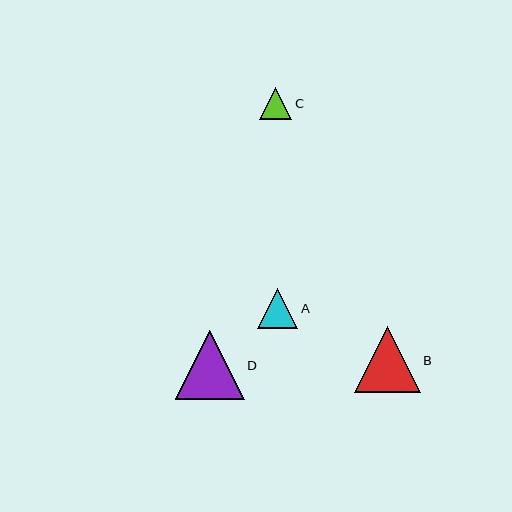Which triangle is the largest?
Triangle D is the largest with a size of approximately 69 pixels.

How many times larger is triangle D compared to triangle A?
Triangle D is approximately 1.7 times the size of triangle A.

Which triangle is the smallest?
Triangle C is the smallest with a size of approximately 32 pixels.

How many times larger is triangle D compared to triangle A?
Triangle D is approximately 1.7 times the size of triangle A.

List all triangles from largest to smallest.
From largest to smallest: D, B, A, C.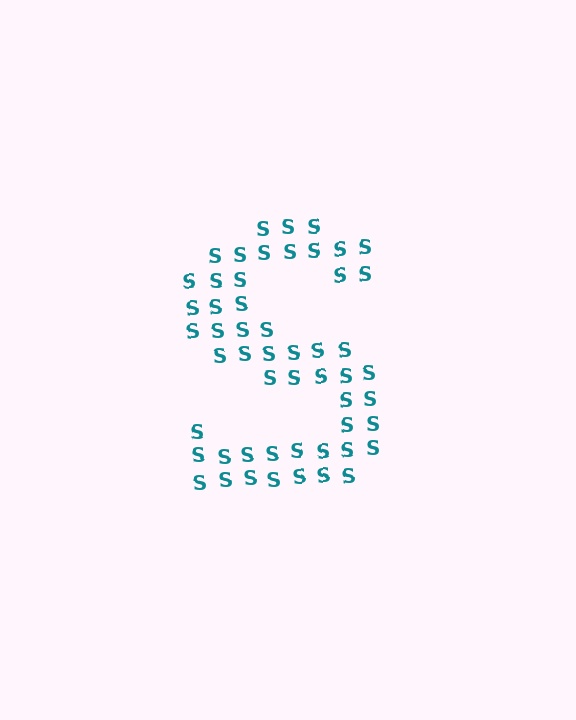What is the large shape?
The large shape is the letter S.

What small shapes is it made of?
It is made of small letter S's.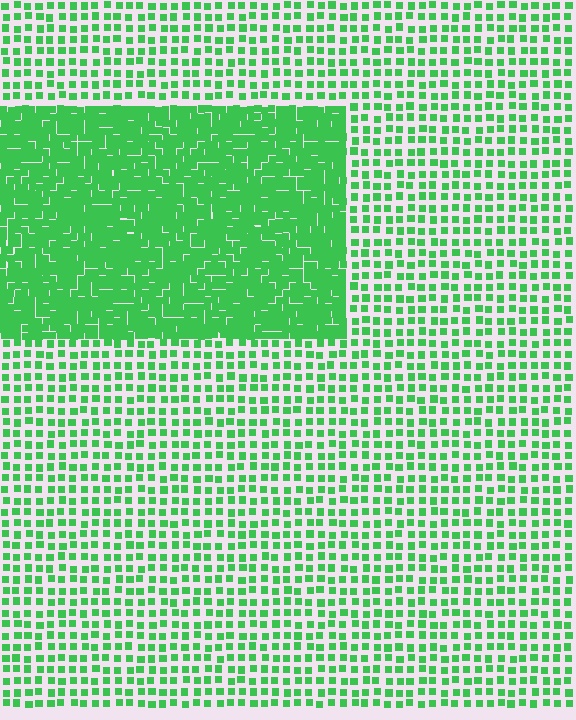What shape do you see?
I see a rectangle.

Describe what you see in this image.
The image contains small green elements arranged at two different densities. A rectangle-shaped region is visible where the elements are more densely packed than the surrounding area.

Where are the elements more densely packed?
The elements are more densely packed inside the rectangle boundary.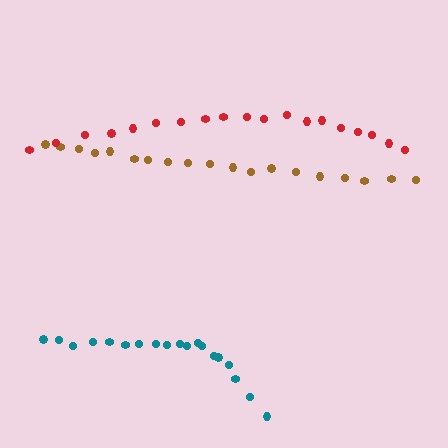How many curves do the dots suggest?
There are 3 distinct paths.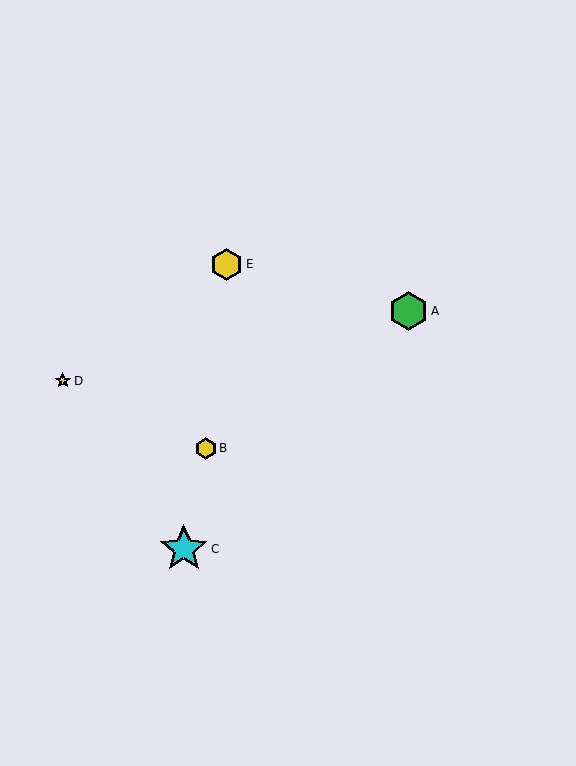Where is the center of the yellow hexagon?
The center of the yellow hexagon is at (227, 264).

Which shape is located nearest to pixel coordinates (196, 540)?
The cyan star (labeled C) at (184, 549) is nearest to that location.